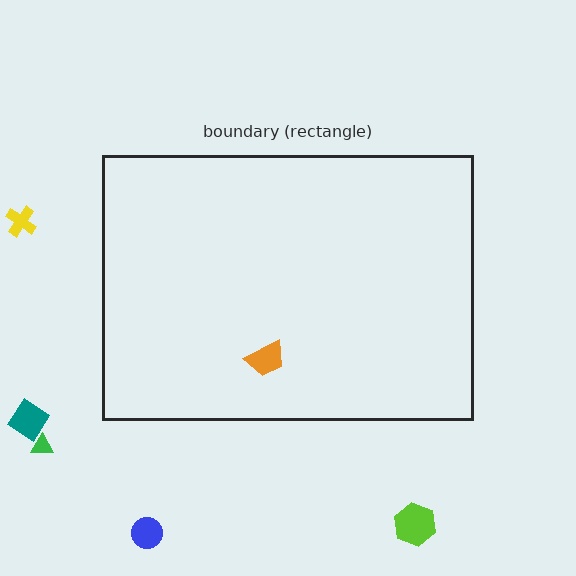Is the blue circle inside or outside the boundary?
Outside.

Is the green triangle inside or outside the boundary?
Outside.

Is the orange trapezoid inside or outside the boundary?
Inside.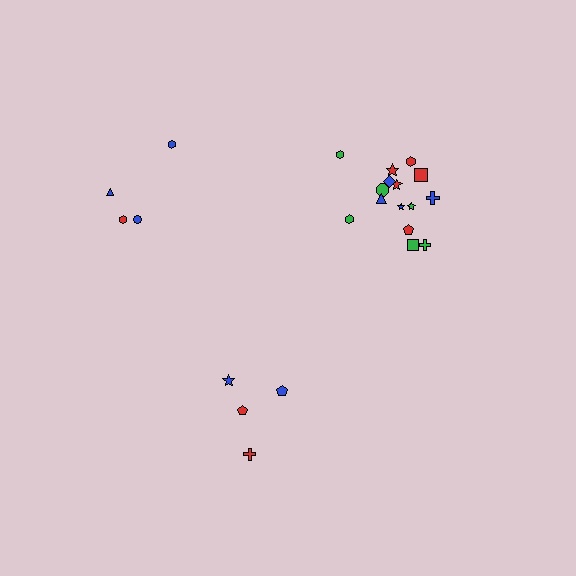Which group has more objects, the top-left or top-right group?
The top-right group.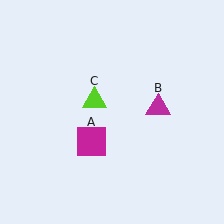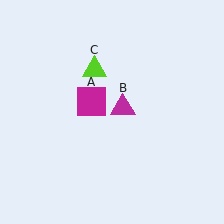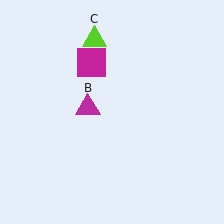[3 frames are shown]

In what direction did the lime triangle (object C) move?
The lime triangle (object C) moved up.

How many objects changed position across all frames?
3 objects changed position: magenta square (object A), magenta triangle (object B), lime triangle (object C).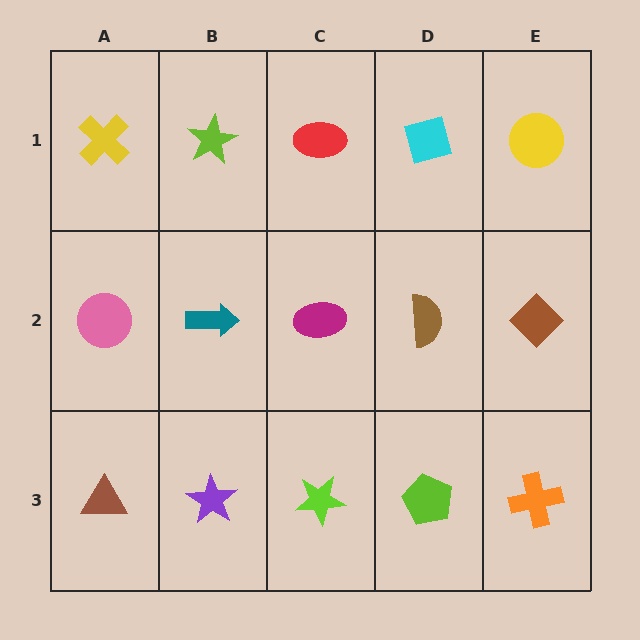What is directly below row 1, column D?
A brown semicircle.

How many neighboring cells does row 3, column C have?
3.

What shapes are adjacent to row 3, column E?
A brown diamond (row 2, column E), a lime pentagon (row 3, column D).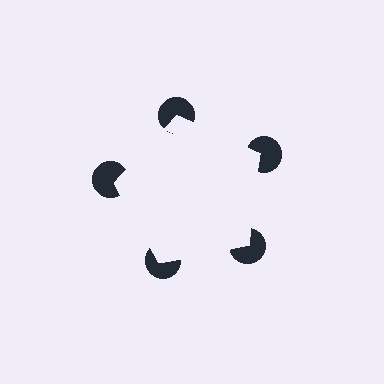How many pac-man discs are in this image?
There are 5 — one at each vertex of the illusory pentagon.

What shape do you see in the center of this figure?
An illusory pentagon — its edges are inferred from the aligned wedge cuts in the pac-man discs, not physically drawn.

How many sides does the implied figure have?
5 sides.